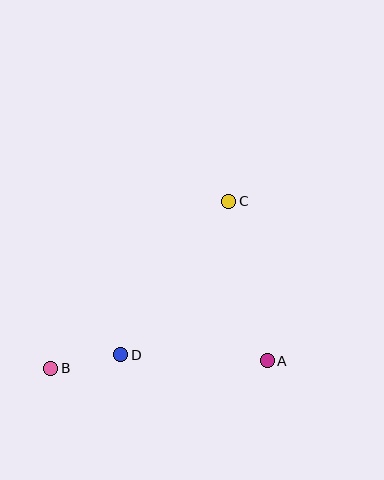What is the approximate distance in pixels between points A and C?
The distance between A and C is approximately 164 pixels.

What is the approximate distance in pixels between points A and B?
The distance between A and B is approximately 216 pixels.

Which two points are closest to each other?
Points B and D are closest to each other.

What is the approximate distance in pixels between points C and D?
The distance between C and D is approximately 187 pixels.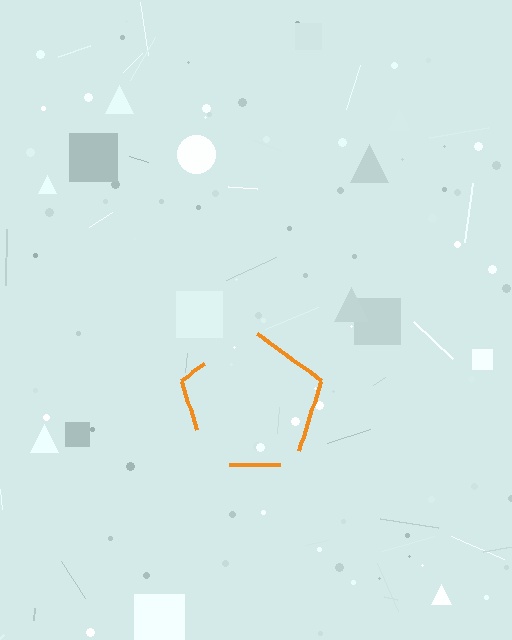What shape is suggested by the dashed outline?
The dashed outline suggests a pentagon.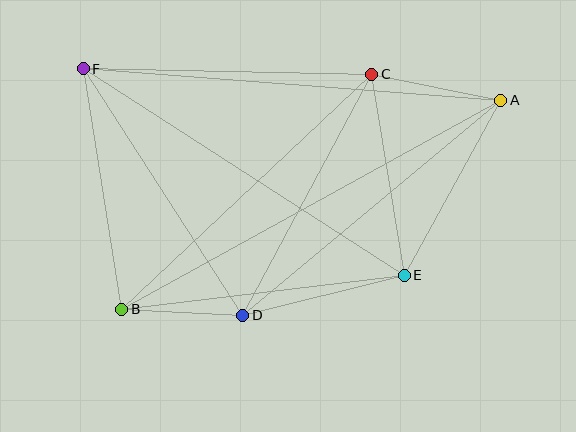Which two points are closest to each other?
Points B and D are closest to each other.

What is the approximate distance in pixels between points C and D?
The distance between C and D is approximately 273 pixels.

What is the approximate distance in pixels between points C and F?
The distance between C and F is approximately 288 pixels.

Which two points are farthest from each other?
Points A and B are farthest from each other.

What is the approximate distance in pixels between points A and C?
The distance between A and C is approximately 132 pixels.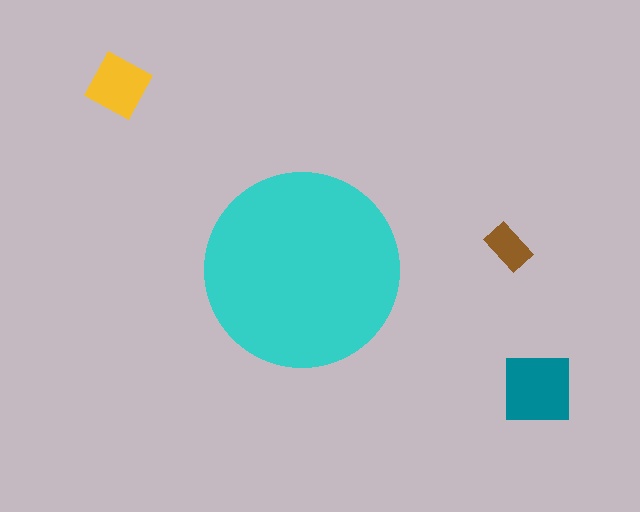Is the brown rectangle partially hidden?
No, the brown rectangle is fully visible.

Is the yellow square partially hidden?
No, the yellow square is fully visible.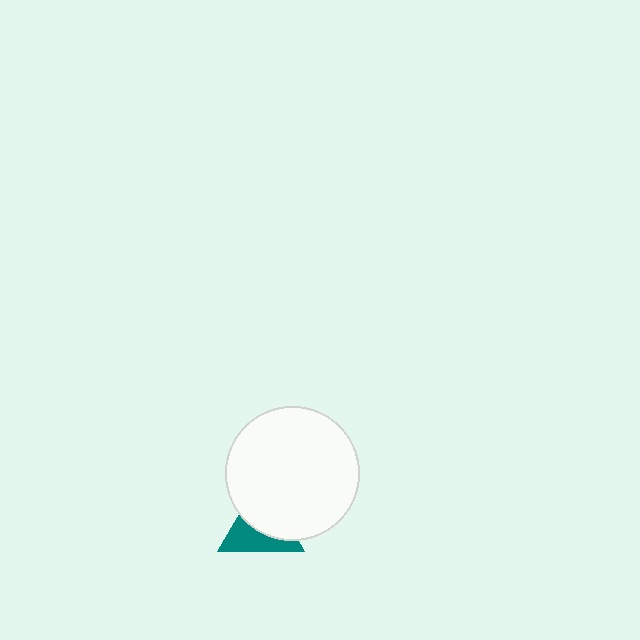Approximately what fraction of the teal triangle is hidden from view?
Roughly 56% of the teal triangle is hidden behind the white circle.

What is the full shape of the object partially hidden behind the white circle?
The partially hidden object is a teal triangle.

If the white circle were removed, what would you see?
You would see the complete teal triangle.